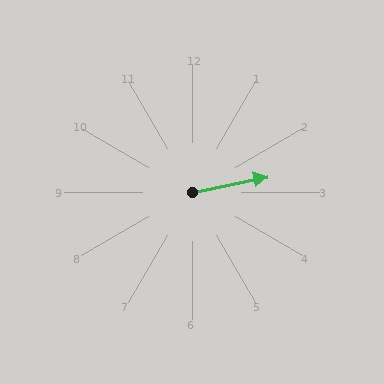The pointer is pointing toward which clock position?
Roughly 3 o'clock.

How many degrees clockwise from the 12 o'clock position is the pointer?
Approximately 78 degrees.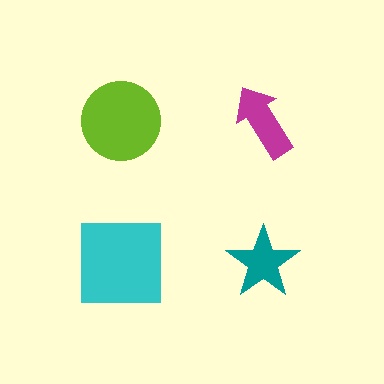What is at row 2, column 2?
A teal star.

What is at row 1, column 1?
A lime circle.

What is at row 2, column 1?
A cyan square.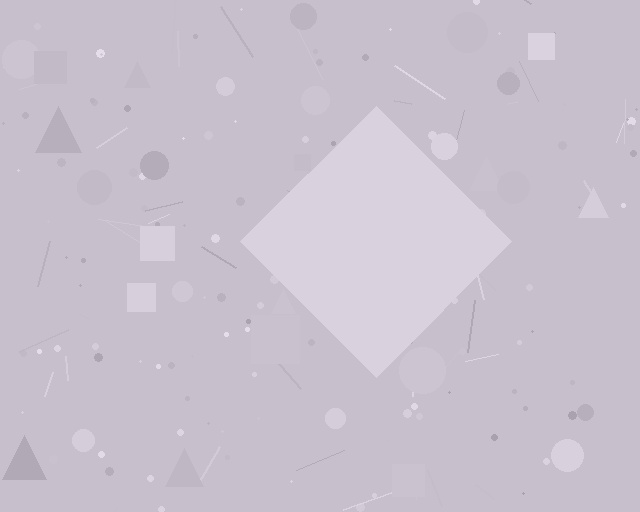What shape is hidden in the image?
A diamond is hidden in the image.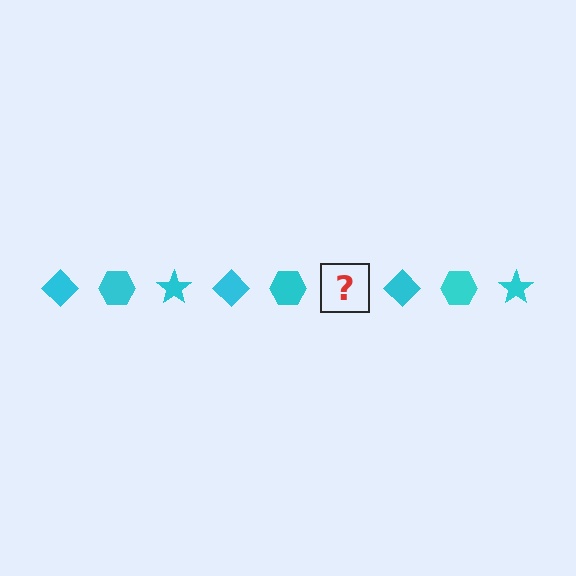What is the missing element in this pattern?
The missing element is a cyan star.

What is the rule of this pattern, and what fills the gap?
The rule is that the pattern cycles through diamond, hexagon, star shapes in cyan. The gap should be filled with a cyan star.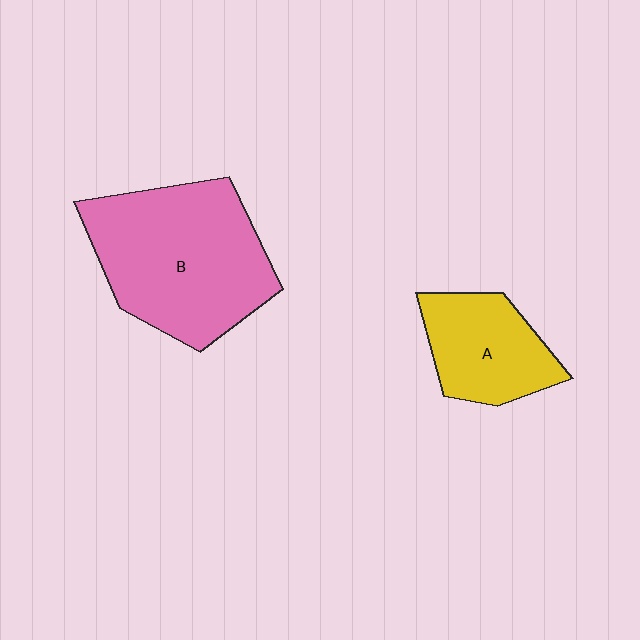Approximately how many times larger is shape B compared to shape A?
Approximately 1.9 times.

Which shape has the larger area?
Shape B (pink).